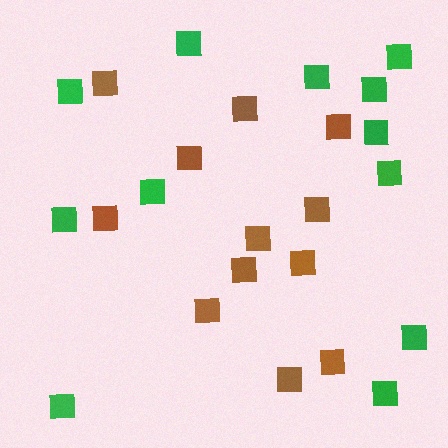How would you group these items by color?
There are 2 groups: one group of brown squares (12) and one group of green squares (12).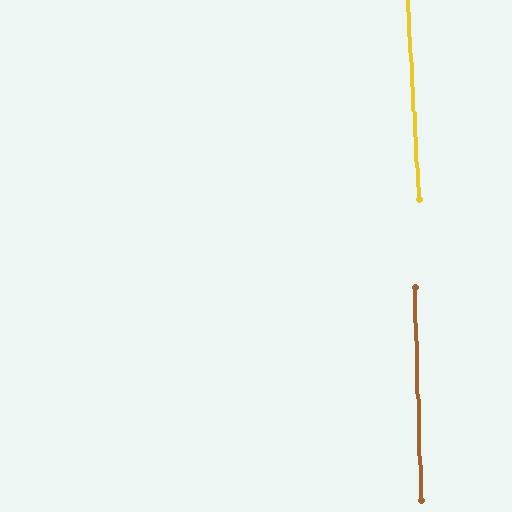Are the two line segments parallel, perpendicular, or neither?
Parallel — their directions differ by only 1.5°.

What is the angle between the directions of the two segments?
Approximately 2 degrees.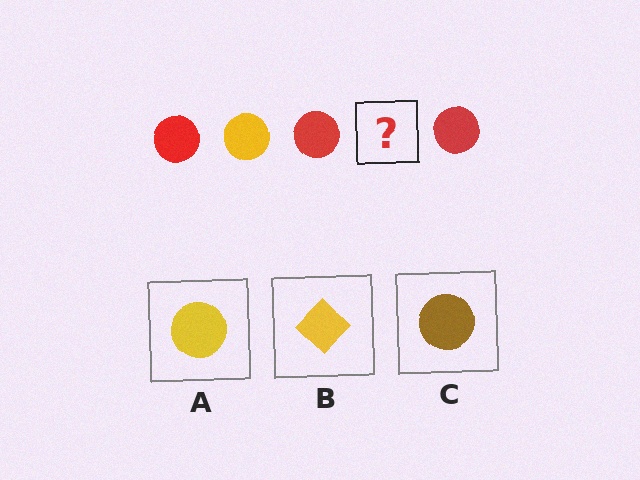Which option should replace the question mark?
Option A.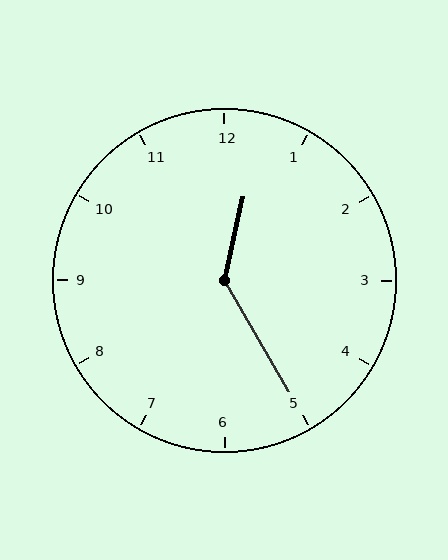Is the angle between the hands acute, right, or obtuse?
It is obtuse.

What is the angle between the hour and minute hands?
Approximately 138 degrees.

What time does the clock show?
12:25.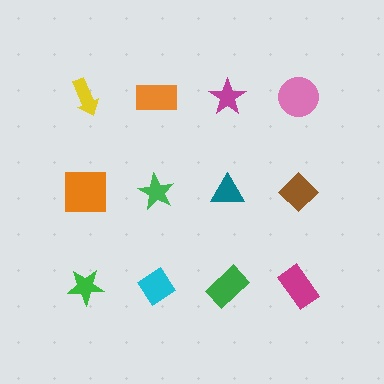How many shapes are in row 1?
4 shapes.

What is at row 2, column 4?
A brown diamond.